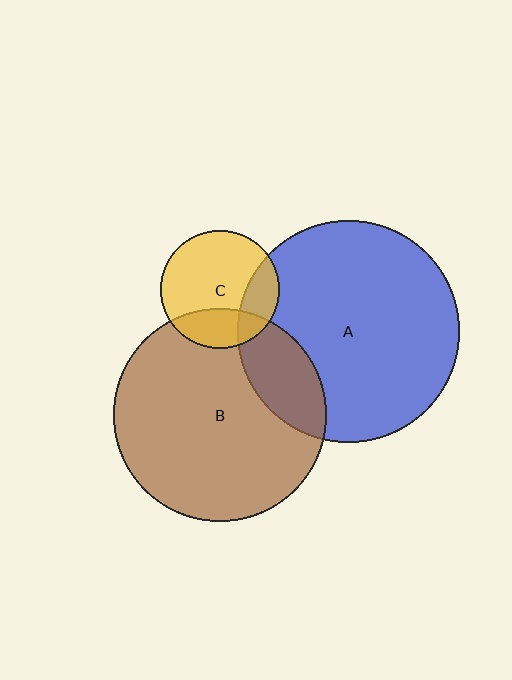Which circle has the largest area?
Circle A (blue).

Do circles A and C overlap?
Yes.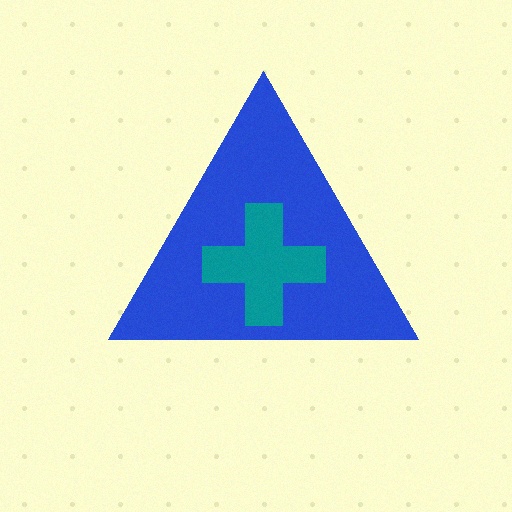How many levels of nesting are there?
2.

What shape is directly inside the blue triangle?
The teal cross.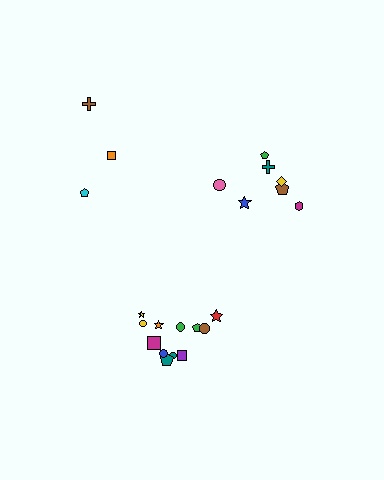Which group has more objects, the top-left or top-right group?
The top-right group.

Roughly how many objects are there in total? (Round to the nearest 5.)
Roughly 20 objects in total.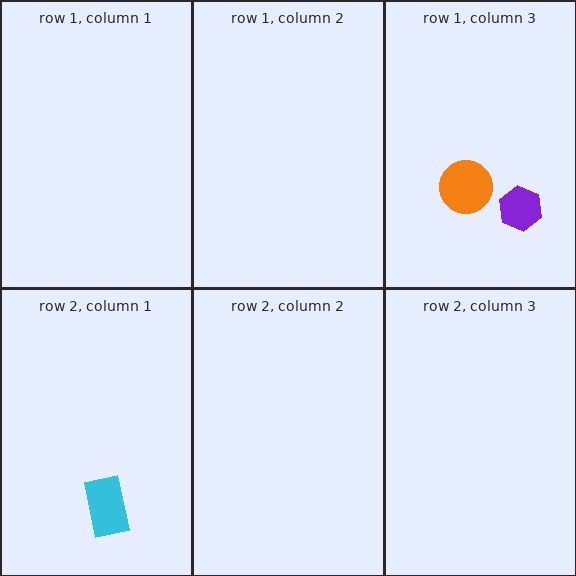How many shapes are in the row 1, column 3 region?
2.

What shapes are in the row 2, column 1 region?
The cyan rectangle.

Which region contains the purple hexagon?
The row 1, column 3 region.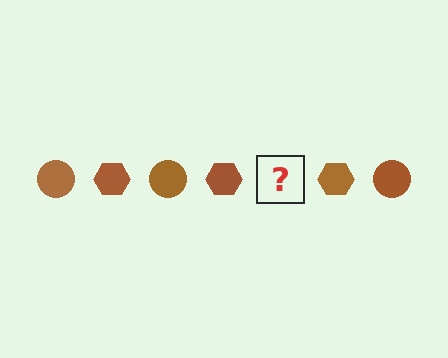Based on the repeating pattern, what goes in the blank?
The blank should be a brown circle.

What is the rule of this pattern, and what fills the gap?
The rule is that the pattern cycles through circle, hexagon shapes in brown. The gap should be filled with a brown circle.